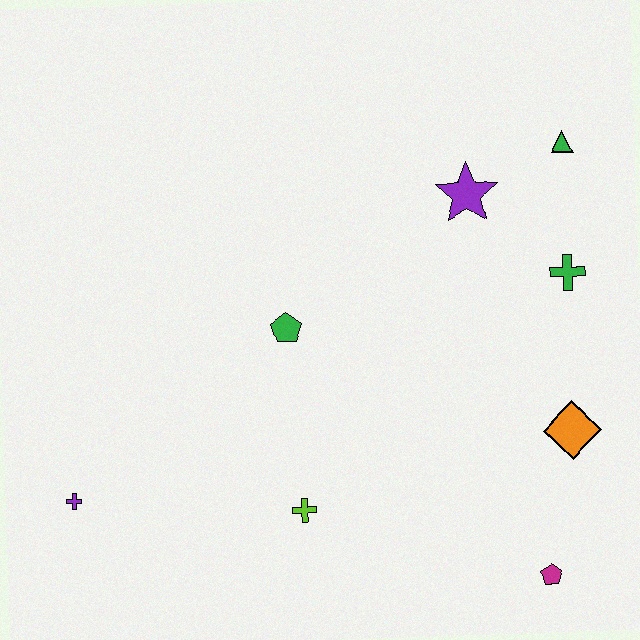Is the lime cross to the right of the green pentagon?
Yes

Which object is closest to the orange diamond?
The magenta pentagon is closest to the orange diamond.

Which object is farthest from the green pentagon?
The magenta pentagon is farthest from the green pentagon.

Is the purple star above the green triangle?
No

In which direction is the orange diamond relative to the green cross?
The orange diamond is below the green cross.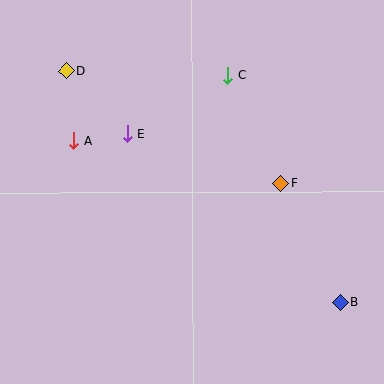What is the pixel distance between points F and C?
The distance between F and C is 120 pixels.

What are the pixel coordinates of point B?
Point B is at (341, 303).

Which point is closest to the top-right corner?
Point C is closest to the top-right corner.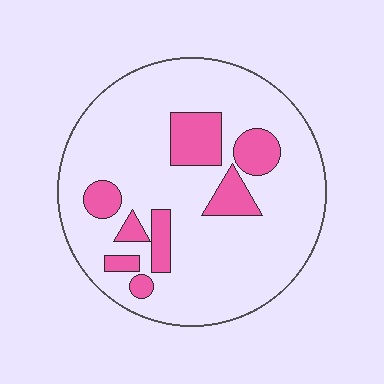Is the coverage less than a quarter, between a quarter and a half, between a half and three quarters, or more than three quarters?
Less than a quarter.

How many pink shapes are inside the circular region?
8.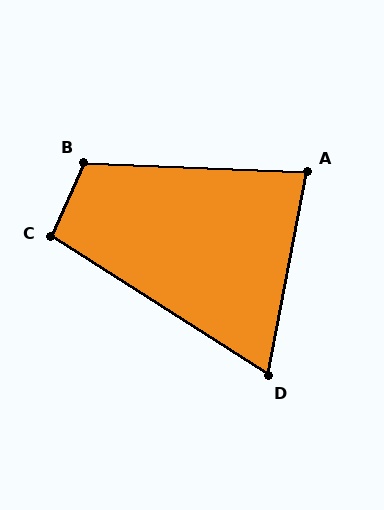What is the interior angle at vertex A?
Approximately 82 degrees (acute).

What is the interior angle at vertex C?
Approximately 98 degrees (obtuse).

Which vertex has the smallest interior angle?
D, at approximately 68 degrees.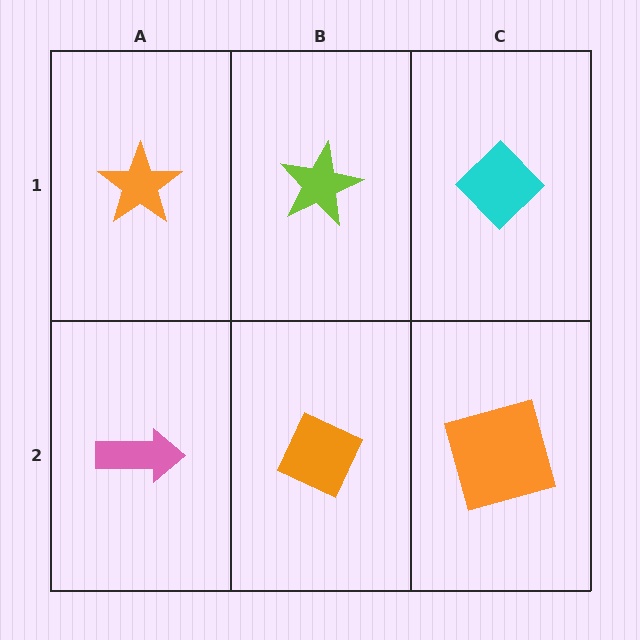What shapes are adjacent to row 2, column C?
A cyan diamond (row 1, column C), an orange diamond (row 2, column B).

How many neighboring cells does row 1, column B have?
3.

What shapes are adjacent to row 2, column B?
A lime star (row 1, column B), a pink arrow (row 2, column A), an orange square (row 2, column C).